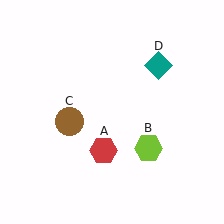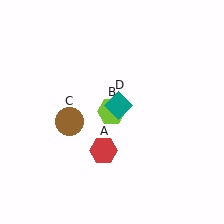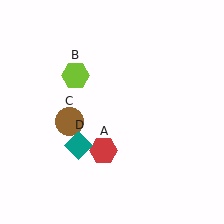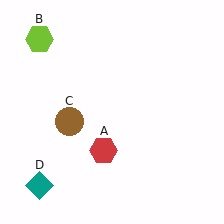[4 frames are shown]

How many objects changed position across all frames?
2 objects changed position: lime hexagon (object B), teal diamond (object D).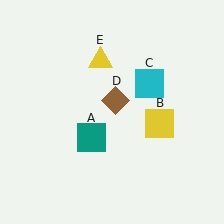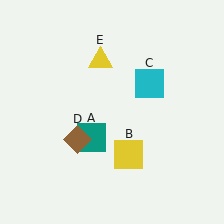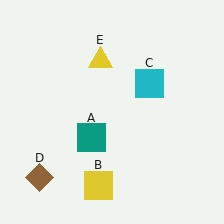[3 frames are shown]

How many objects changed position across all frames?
2 objects changed position: yellow square (object B), brown diamond (object D).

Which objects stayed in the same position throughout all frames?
Teal square (object A) and cyan square (object C) and yellow triangle (object E) remained stationary.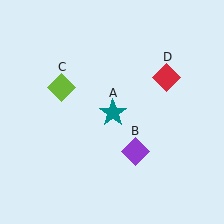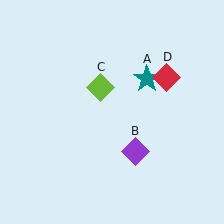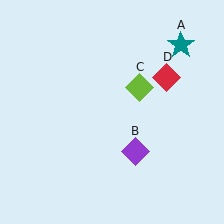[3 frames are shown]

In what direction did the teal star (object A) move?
The teal star (object A) moved up and to the right.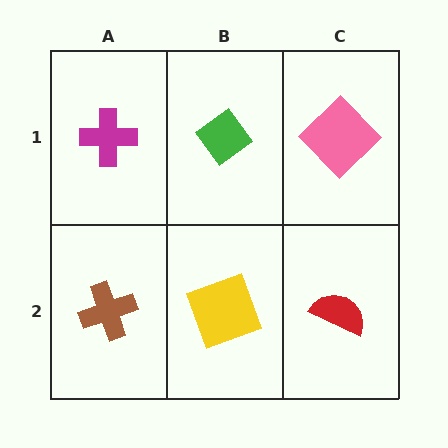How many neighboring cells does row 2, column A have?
2.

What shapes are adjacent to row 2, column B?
A green diamond (row 1, column B), a brown cross (row 2, column A), a red semicircle (row 2, column C).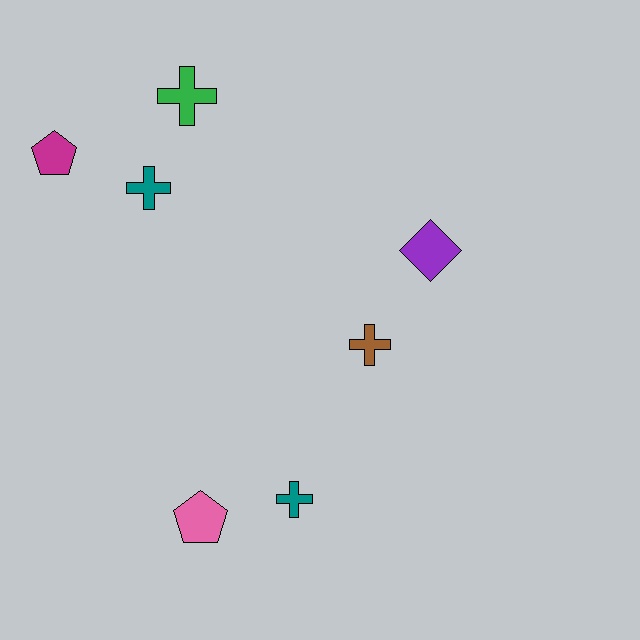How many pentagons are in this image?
There are 2 pentagons.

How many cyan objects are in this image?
There are no cyan objects.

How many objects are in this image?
There are 7 objects.